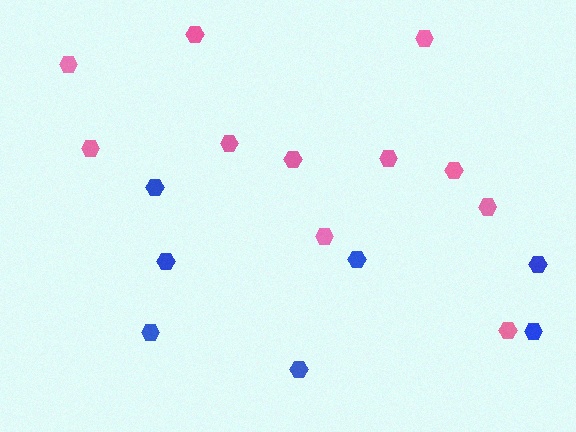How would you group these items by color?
There are 2 groups: one group of pink hexagons (11) and one group of blue hexagons (7).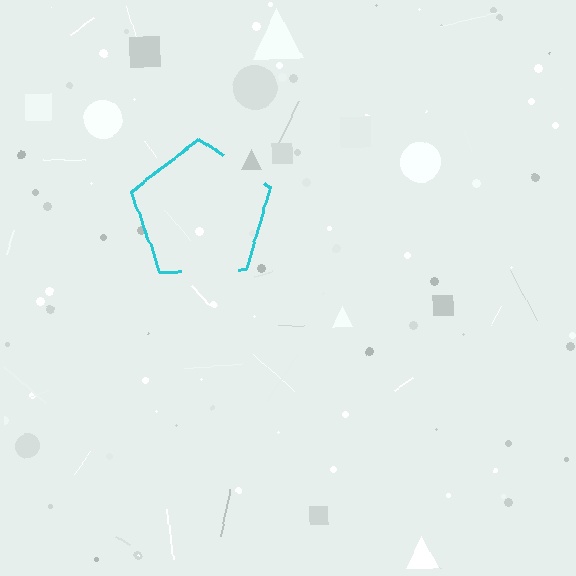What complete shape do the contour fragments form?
The contour fragments form a pentagon.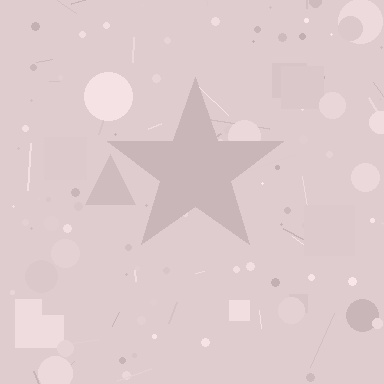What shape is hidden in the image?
A star is hidden in the image.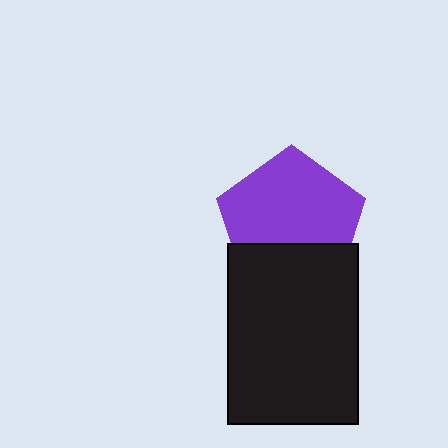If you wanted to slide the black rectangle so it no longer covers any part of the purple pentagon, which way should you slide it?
Slide it down — that is the most direct way to separate the two shapes.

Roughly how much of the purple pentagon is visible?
Most of it is visible (roughly 68%).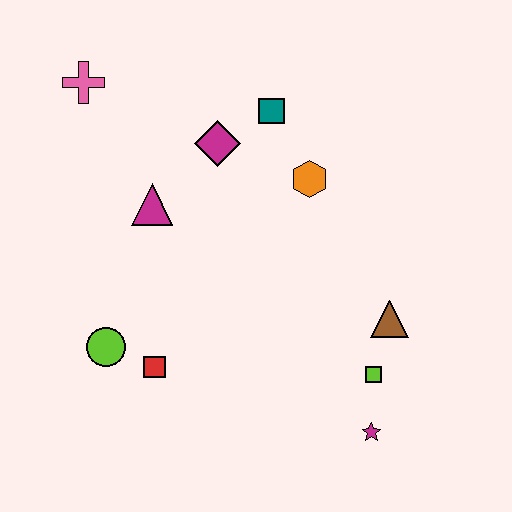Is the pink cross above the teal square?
Yes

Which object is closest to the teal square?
The magenta diamond is closest to the teal square.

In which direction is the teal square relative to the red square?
The teal square is above the red square.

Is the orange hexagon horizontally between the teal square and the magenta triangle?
No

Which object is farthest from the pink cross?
The magenta star is farthest from the pink cross.